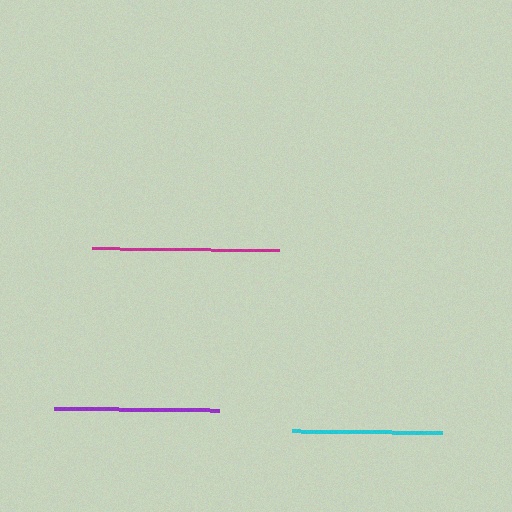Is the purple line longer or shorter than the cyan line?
The purple line is longer than the cyan line.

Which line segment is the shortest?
The cyan line is the shortest at approximately 151 pixels.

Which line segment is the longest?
The magenta line is the longest at approximately 188 pixels.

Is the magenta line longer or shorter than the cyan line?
The magenta line is longer than the cyan line.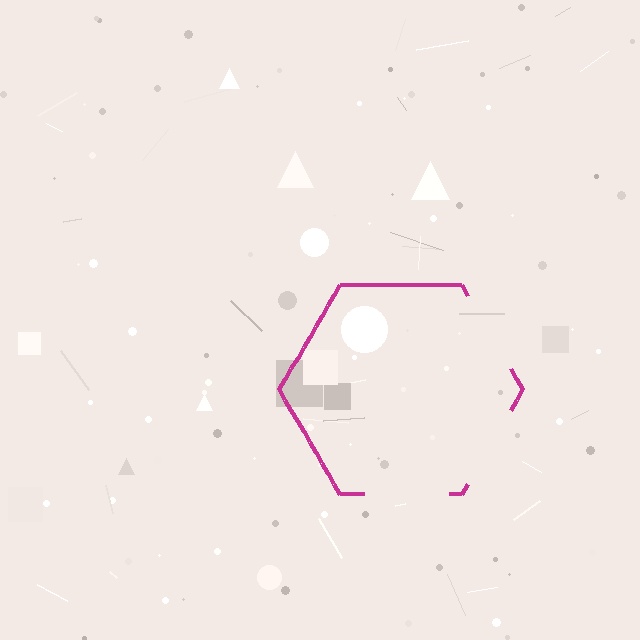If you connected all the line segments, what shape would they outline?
They would outline a hexagon.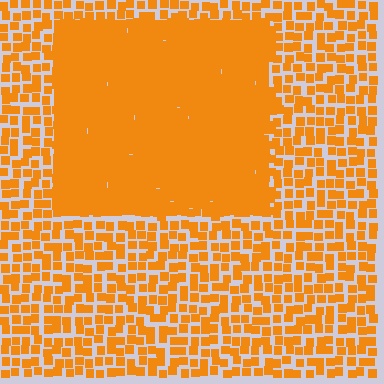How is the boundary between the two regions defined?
The boundary is defined by a change in element density (approximately 2.4x ratio). All elements are the same color, size, and shape.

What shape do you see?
I see a rectangle.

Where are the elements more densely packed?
The elements are more densely packed inside the rectangle boundary.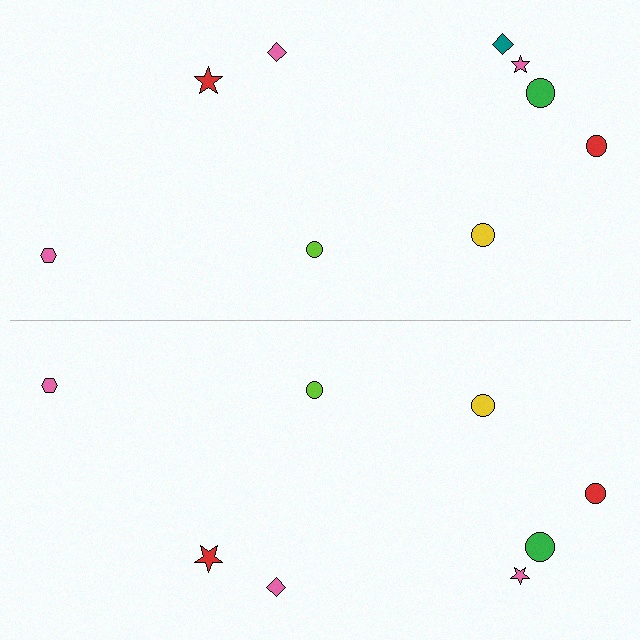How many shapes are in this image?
There are 17 shapes in this image.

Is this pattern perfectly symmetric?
No, the pattern is not perfectly symmetric. A teal diamond is missing from the bottom side.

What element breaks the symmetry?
A teal diamond is missing from the bottom side.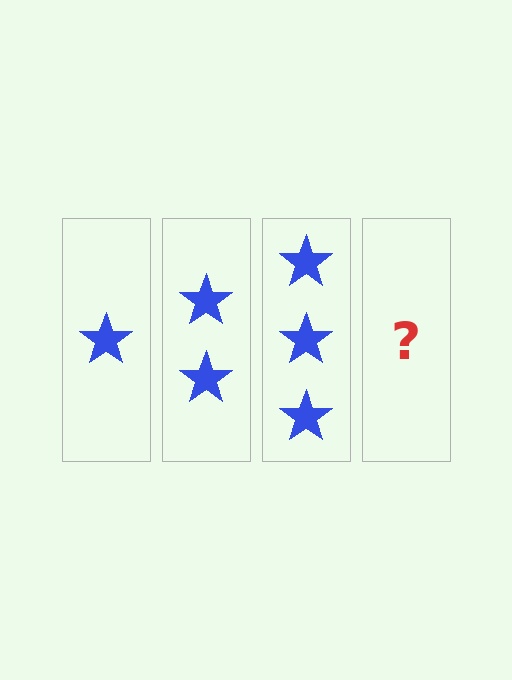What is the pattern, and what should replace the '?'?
The pattern is that each step adds one more star. The '?' should be 4 stars.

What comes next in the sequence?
The next element should be 4 stars.